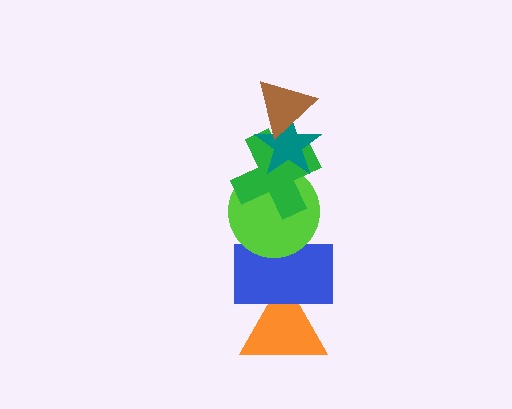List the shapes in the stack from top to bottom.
From top to bottom: the brown triangle, the teal star, the green cross, the lime circle, the blue rectangle, the orange triangle.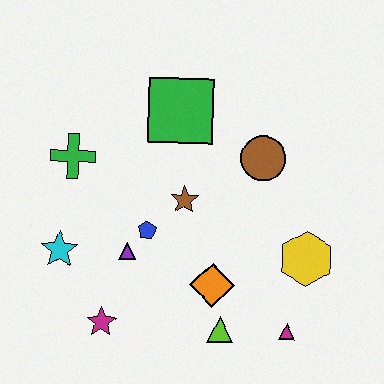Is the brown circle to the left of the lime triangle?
No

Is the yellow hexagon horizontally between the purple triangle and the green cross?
No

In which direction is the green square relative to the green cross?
The green square is to the right of the green cross.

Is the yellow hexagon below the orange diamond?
No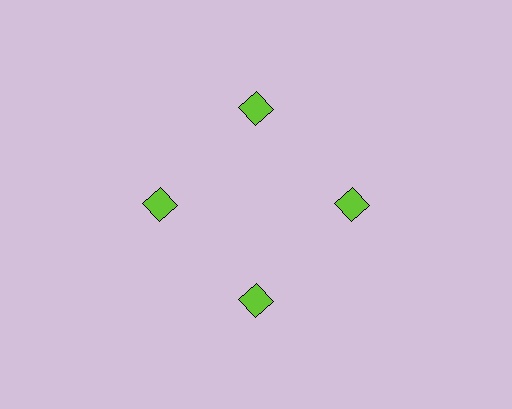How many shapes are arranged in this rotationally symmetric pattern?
There are 4 shapes, arranged in 4 groups of 1.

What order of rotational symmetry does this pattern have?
This pattern has 4-fold rotational symmetry.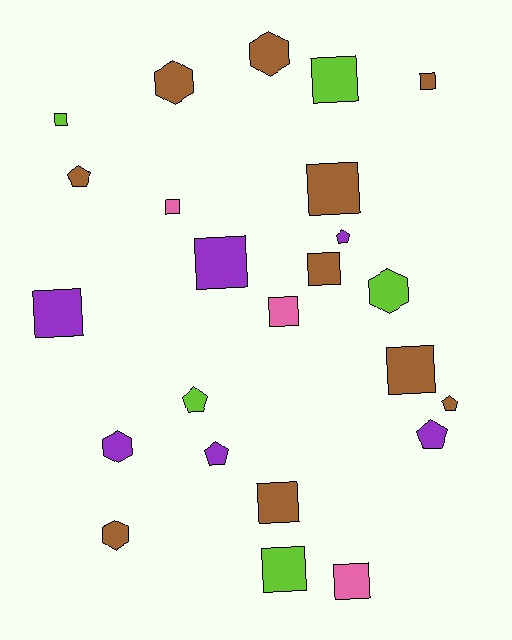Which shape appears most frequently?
Square, with 13 objects.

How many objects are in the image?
There are 24 objects.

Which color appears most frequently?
Brown, with 10 objects.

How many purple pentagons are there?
There are 3 purple pentagons.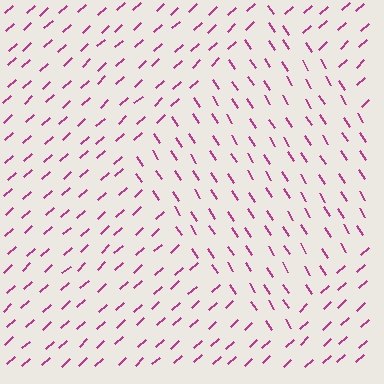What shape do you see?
I see a diamond.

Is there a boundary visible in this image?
Yes, there is a texture boundary formed by a change in line orientation.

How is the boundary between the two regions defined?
The boundary is defined purely by a change in line orientation (approximately 80 degrees difference). All lines are the same color and thickness.